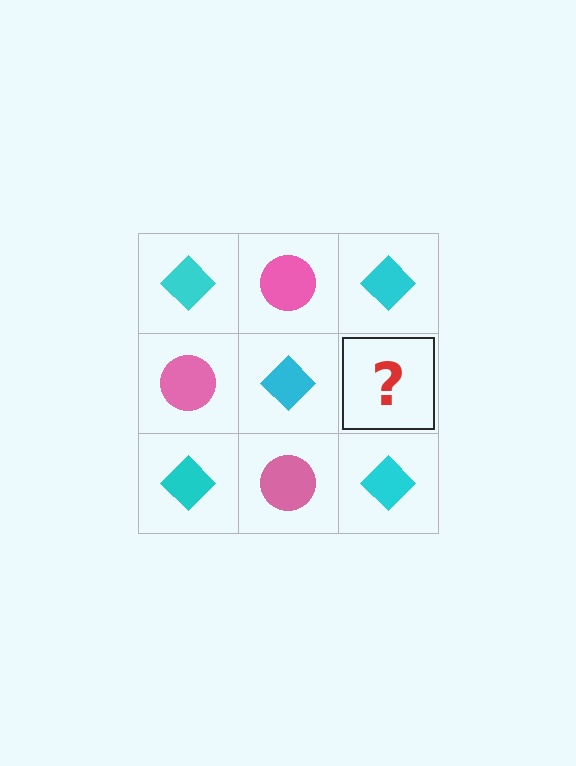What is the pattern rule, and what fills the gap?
The rule is that it alternates cyan diamond and pink circle in a checkerboard pattern. The gap should be filled with a pink circle.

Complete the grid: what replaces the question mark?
The question mark should be replaced with a pink circle.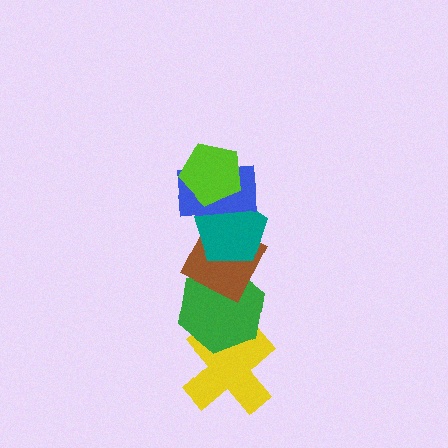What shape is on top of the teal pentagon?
The blue rectangle is on top of the teal pentagon.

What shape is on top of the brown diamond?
The teal pentagon is on top of the brown diamond.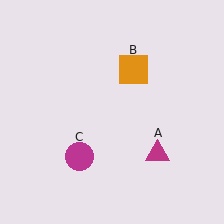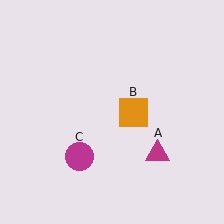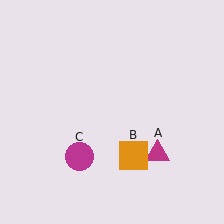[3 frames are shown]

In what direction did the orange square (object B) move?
The orange square (object B) moved down.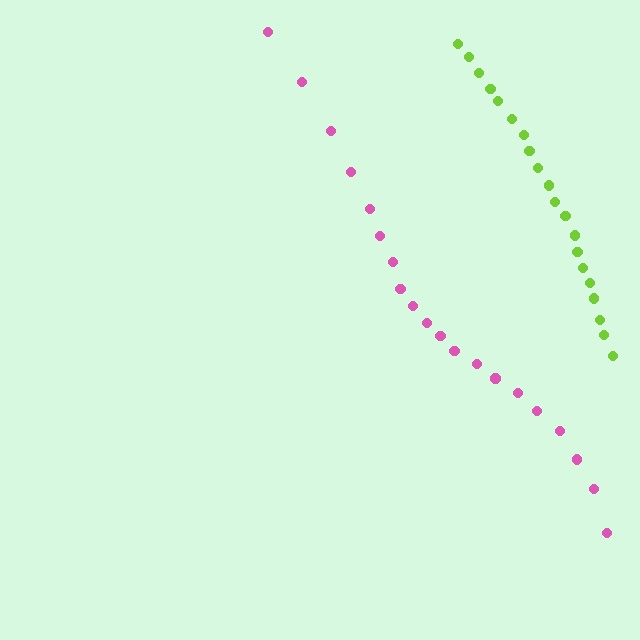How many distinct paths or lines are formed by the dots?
There are 2 distinct paths.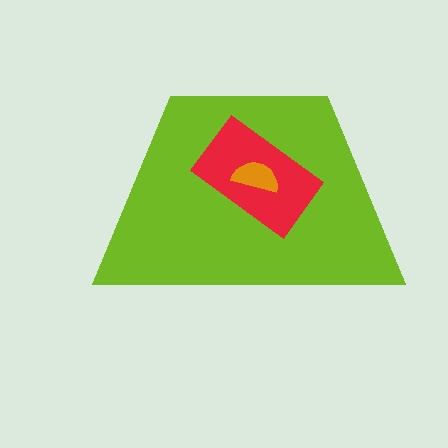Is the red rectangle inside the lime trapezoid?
Yes.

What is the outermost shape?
The lime trapezoid.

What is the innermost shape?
The orange semicircle.